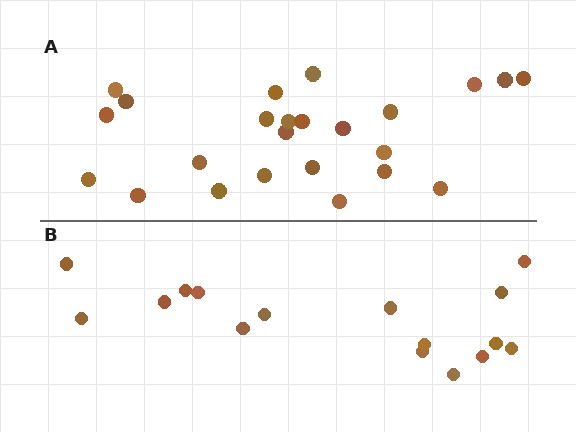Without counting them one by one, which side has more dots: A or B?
Region A (the top region) has more dots.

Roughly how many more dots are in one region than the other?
Region A has roughly 8 or so more dots than region B.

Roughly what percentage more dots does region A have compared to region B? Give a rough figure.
About 50% more.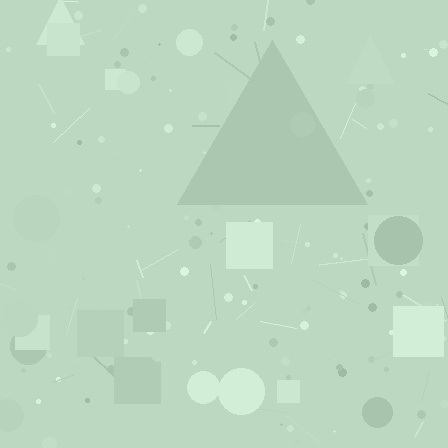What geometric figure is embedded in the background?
A triangle is embedded in the background.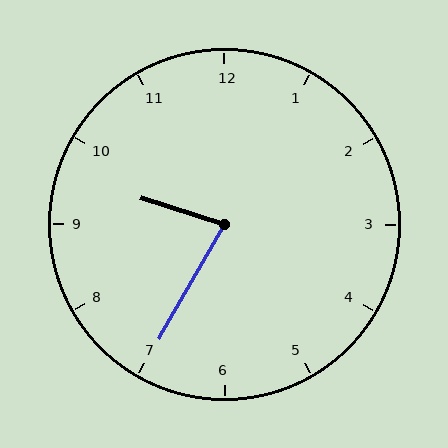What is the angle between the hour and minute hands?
Approximately 78 degrees.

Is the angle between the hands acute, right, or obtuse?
It is acute.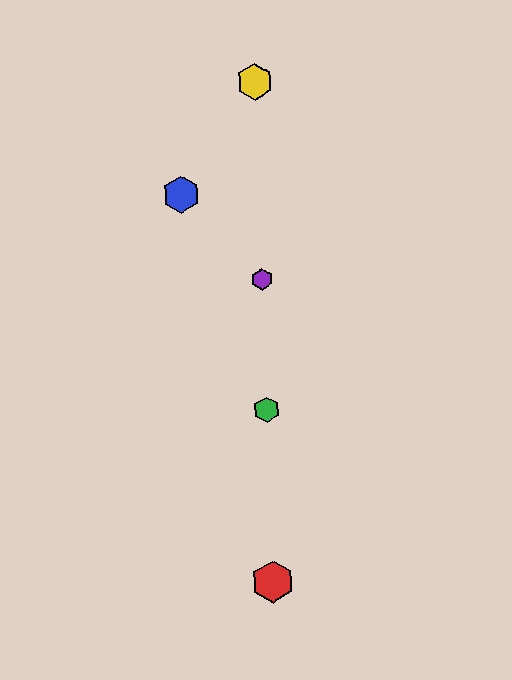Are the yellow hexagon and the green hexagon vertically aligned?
Yes, both are at x≈255.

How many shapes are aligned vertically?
4 shapes (the red hexagon, the green hexagon, the yellow hexagon, the purple hexagon) are aligned vertically.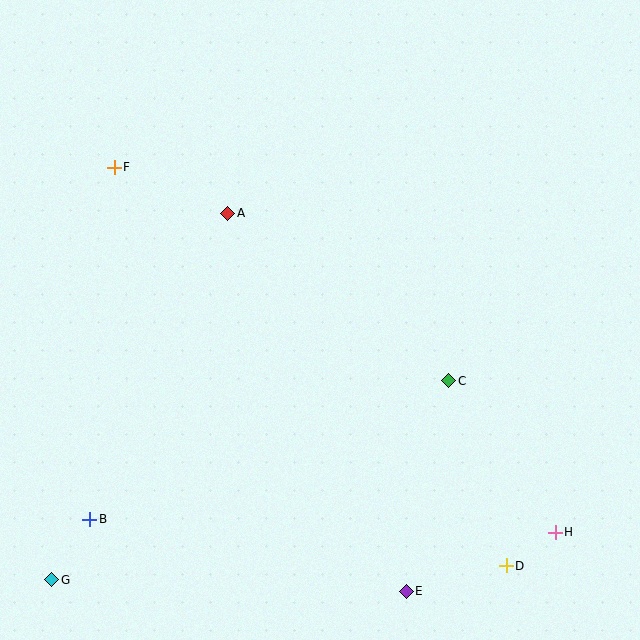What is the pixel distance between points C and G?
The distance between C and G is 444 pixels.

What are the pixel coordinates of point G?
Point G is at (52, 580).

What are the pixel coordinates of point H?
Point H is at (555, 532).